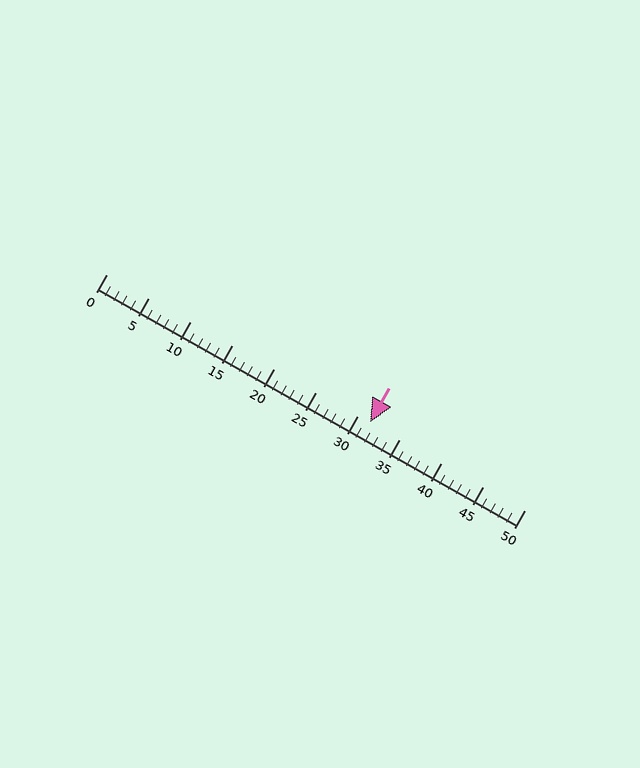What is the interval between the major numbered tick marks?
The major tick marks are spaced 5 units apart.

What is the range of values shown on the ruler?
The ruler shows values from 0 to 50.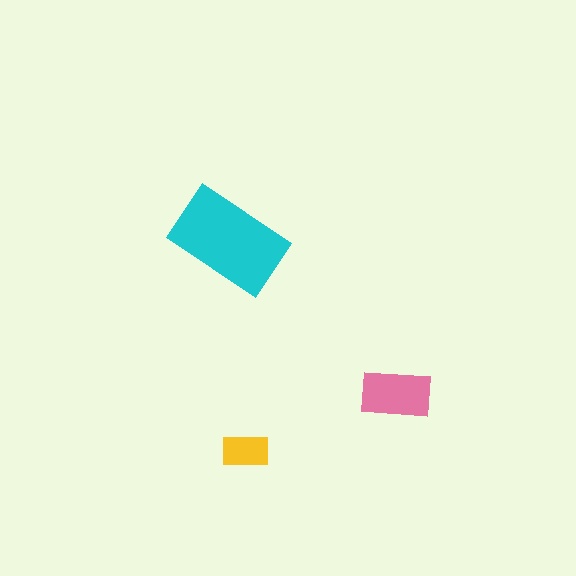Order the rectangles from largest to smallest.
the cyan one, the pink one, the yellow one.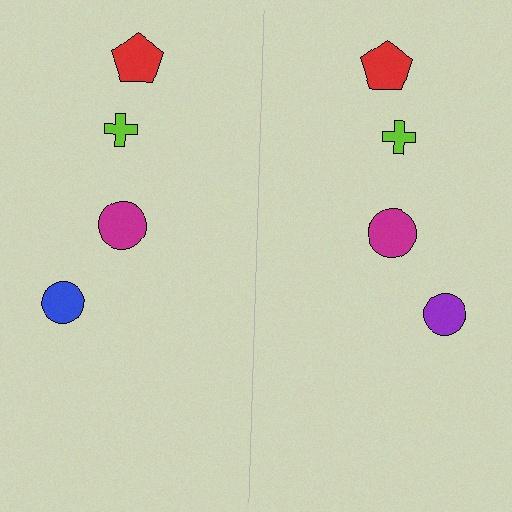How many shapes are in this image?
There are 8 shapes in this image.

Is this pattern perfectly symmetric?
No, the pattern is not perfectly symmetric. The purple circle on the right side breaks the symmetry — its mirror counterpart is blue.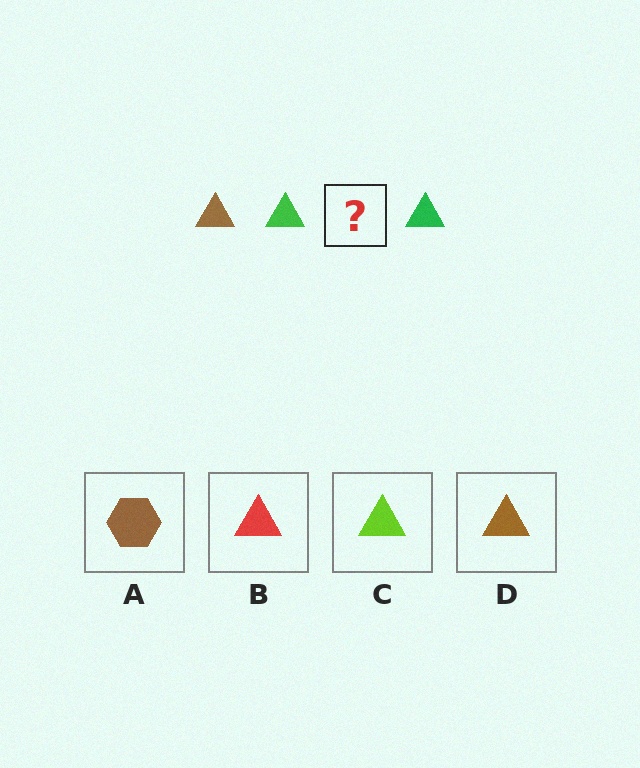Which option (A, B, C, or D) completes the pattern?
D.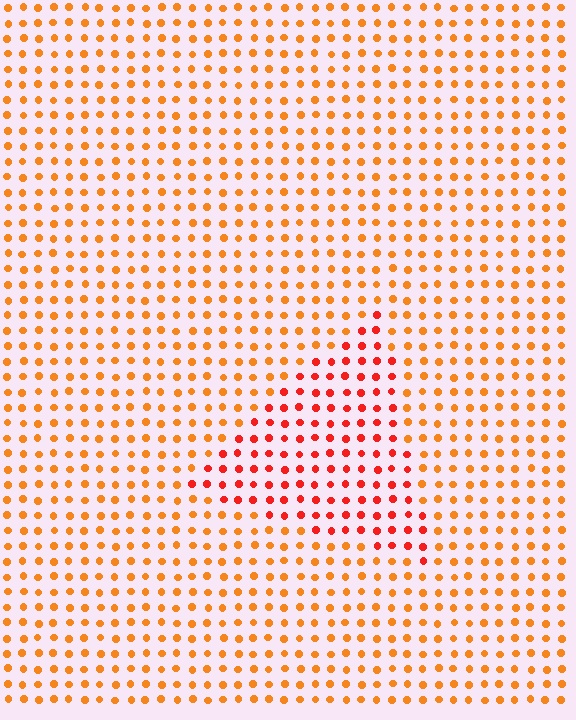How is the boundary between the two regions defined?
The boundary is defined purely by a slight shift in hue (about 29 degrees). Spacing, size, and orientation are identical on both sides.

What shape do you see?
I see a triangle.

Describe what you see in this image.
The image is filled with small orange elements in a uniform arrangement. A triangle-shaped region is visible where the elements are tinted to a slightly different hue, forming a subtle color boundary.